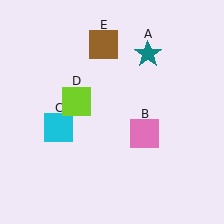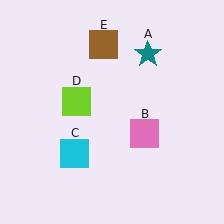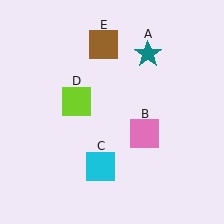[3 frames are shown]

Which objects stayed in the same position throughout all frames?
Teal star (object A) and pink square (object B) and lime square (object D) and brown square (object E) remained stationary.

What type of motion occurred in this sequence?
The cyan square (object C) rotated counterclockwise around the center of the scene.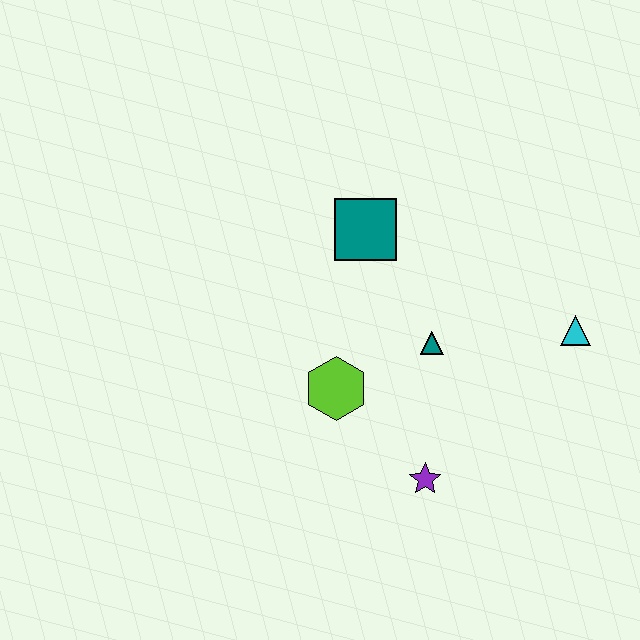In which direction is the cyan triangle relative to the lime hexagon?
The cyan triangle is to the right of the lime hexagon.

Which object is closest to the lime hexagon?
The teal triangle is closest to the lime hexagon.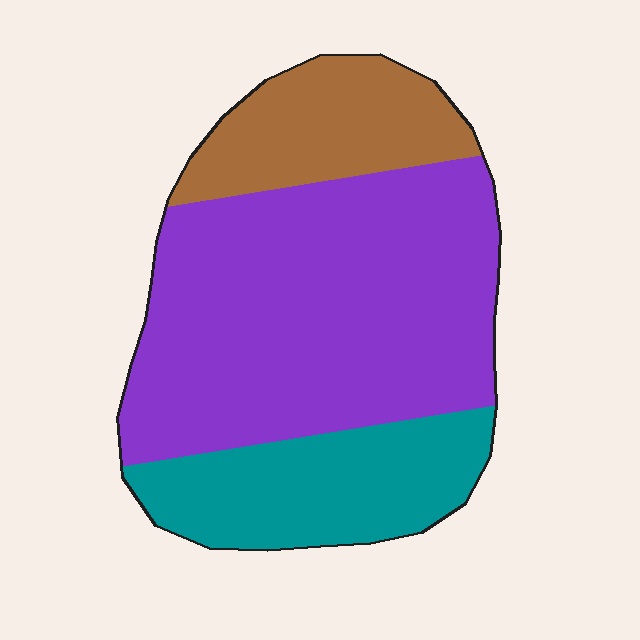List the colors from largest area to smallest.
From largest to smallest: purple, teal, brown.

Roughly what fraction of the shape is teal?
Teal takes up less than a quarter of the shape.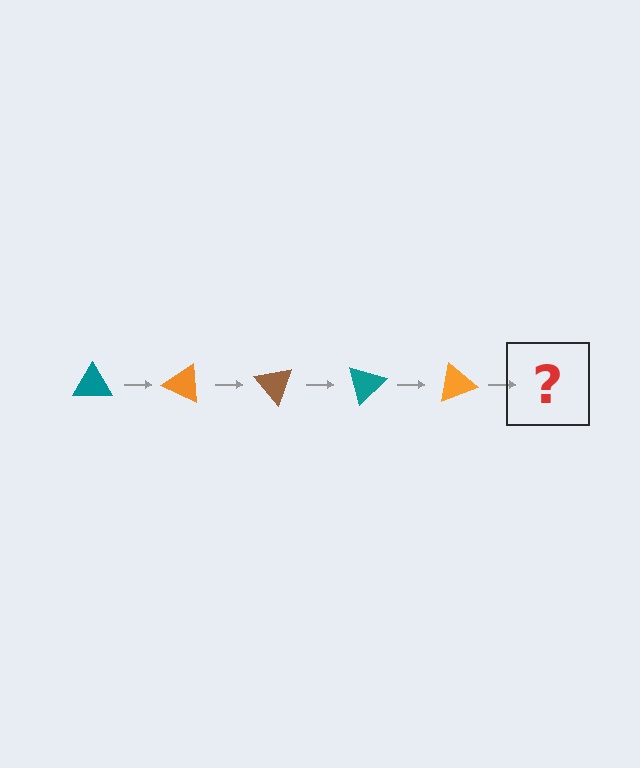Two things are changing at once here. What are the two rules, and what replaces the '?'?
The two rules are that it rotates 25 degrees each step and the color cycles through teal, orange, and brown. The '?' should be a brown triangle, rotated 125 degrees from the start.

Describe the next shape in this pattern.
It should be a brown triangle, rotated 125 degrees from the start.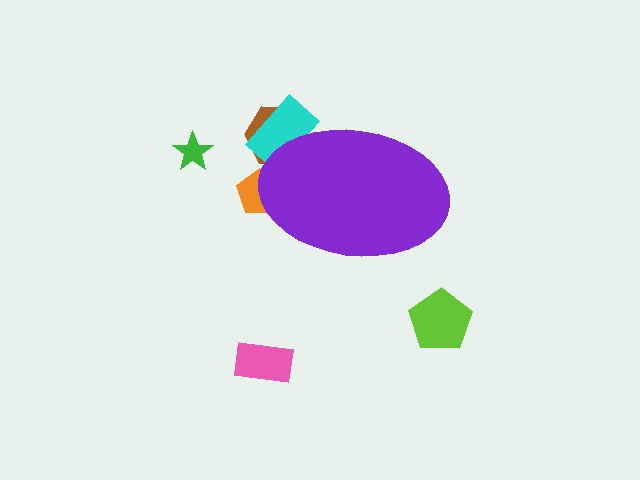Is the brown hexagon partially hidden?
Yes, the brown hexagon is partially hidden behind the purple ellipse.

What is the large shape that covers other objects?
A purple ellipse.